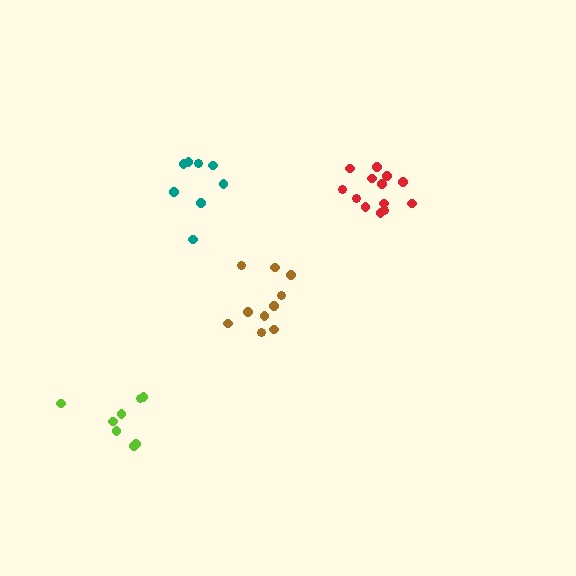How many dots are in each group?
Group 1: 13 dots, Group 2: 10 dots, Group 3: 8 dots, Group 4: 9 dots (40 total).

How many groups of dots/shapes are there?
There are 4 groups.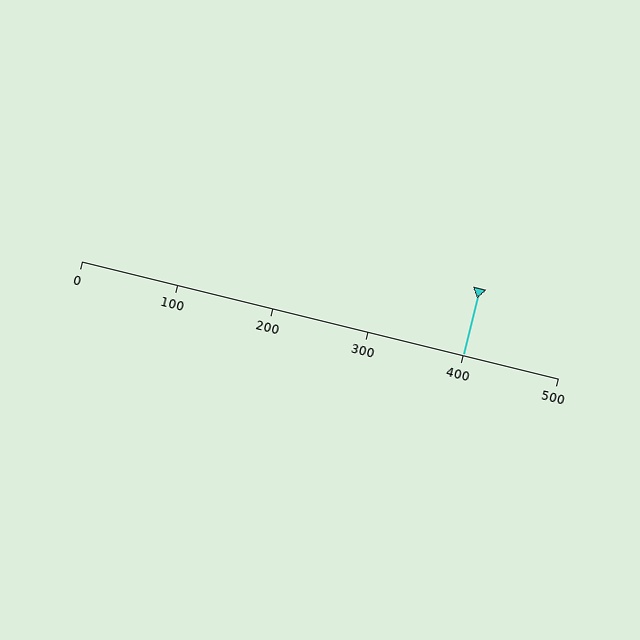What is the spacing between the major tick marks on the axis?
The major ticks are spaced 100 apart.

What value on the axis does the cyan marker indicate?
The marker indicates approximately 400.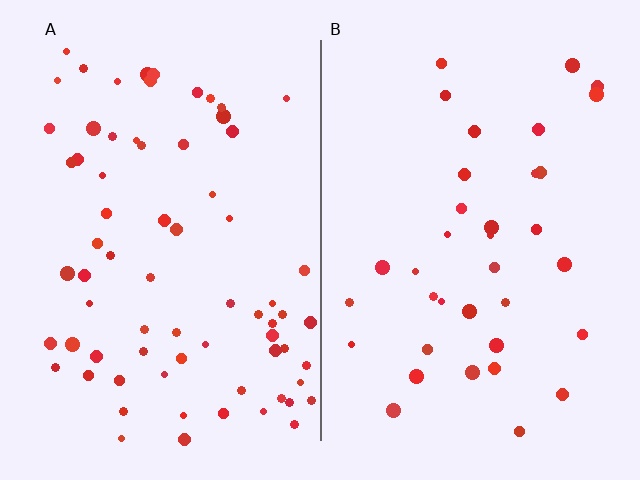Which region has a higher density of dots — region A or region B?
A (the left).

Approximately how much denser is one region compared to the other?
Approximately 2.0× — region A over region B.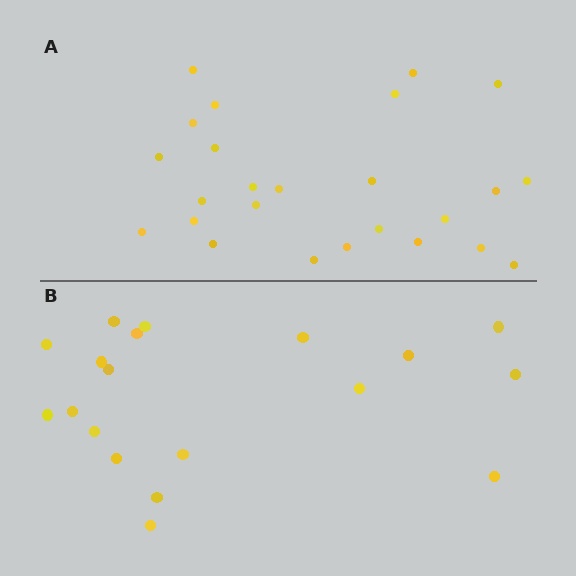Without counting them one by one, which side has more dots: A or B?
Region A (the top region) has more dots.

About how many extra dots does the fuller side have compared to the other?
Region A has about 6 more dots than region B.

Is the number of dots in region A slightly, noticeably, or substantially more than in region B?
Region A has noticeably more, but not dramatically so. The ratio is roughly 1.3 to 1.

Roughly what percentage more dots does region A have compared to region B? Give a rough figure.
About 30% more.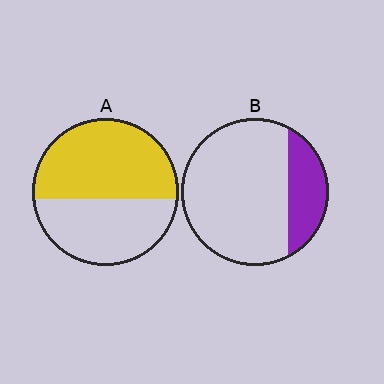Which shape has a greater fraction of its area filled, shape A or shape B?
Shape A.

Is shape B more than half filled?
No.